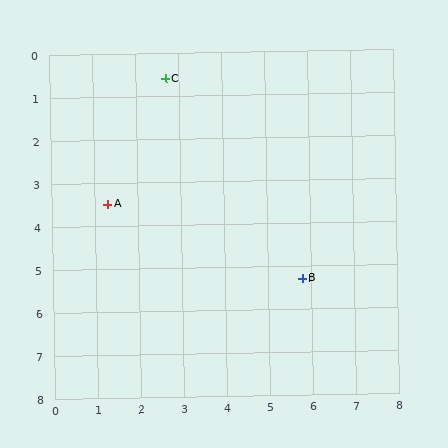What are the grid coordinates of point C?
Point C is at approximately (2.7, 0.6).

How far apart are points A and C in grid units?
Points A and C are about 3.2 grid units apart.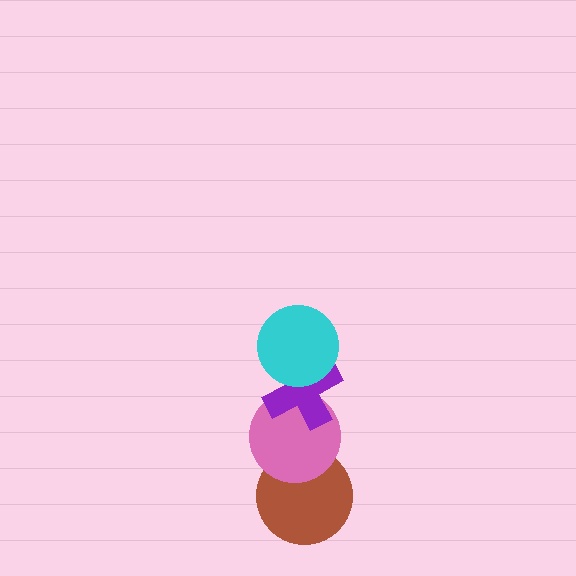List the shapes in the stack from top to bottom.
From top to bottom: the cyan circle, the purple cross, the pink circle, the brown circle.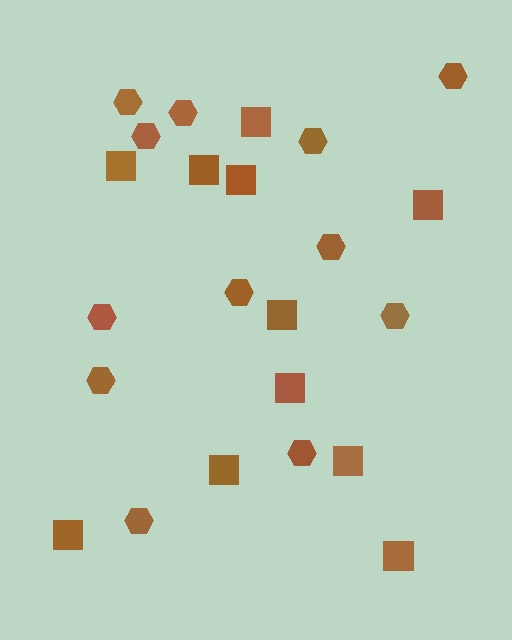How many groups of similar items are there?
There are 2 groups: one group of hexagons (12) and one group of squares (11).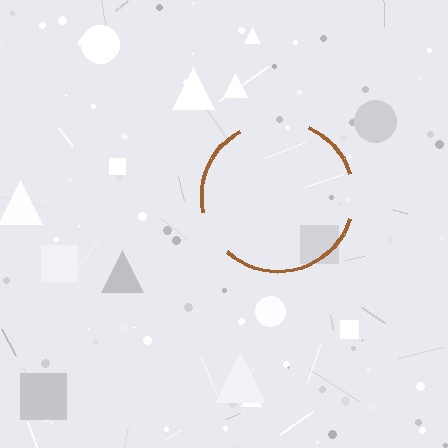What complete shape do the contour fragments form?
The contour fragments form a circle.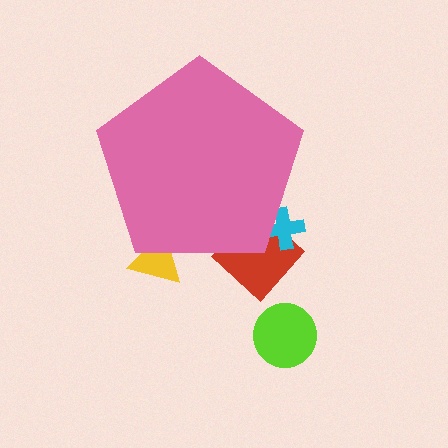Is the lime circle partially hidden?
No, the lime circle is fully visible.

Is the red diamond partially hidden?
Yes, the red diamond is partially hidden behind the pink pentagon.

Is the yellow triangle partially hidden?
Yes, the yellow triangle is partially hidden behind the pink pentagon.